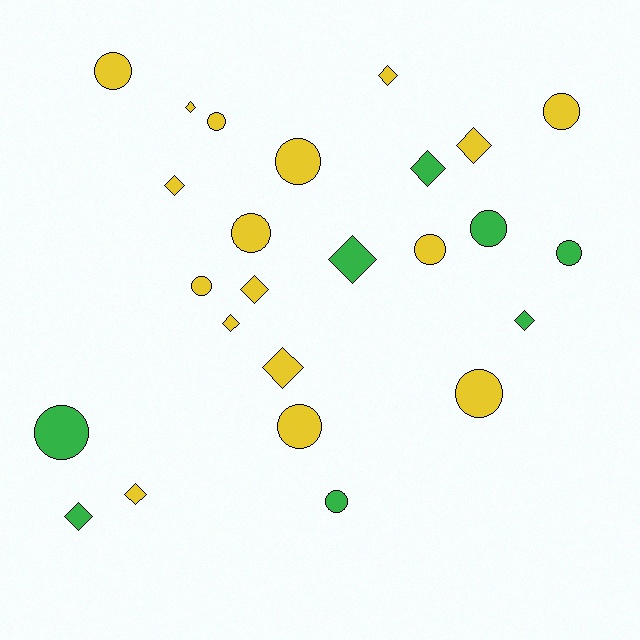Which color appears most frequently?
Yellow, with 17 objects.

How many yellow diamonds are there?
There are 8 yellow diamonds.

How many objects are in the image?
There are 25 objects.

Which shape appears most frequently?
Circle, with 13 objects.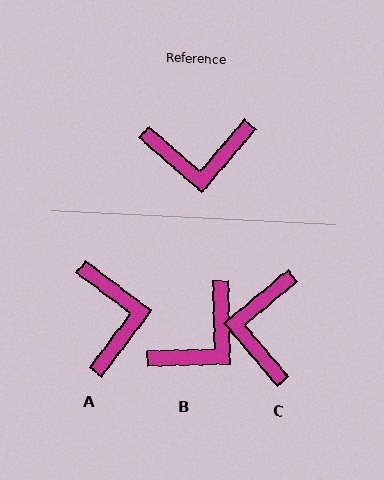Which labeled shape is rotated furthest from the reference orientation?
C, about 99 degrees away.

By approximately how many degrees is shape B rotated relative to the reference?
Approximately 42 degrees counter-clockwise.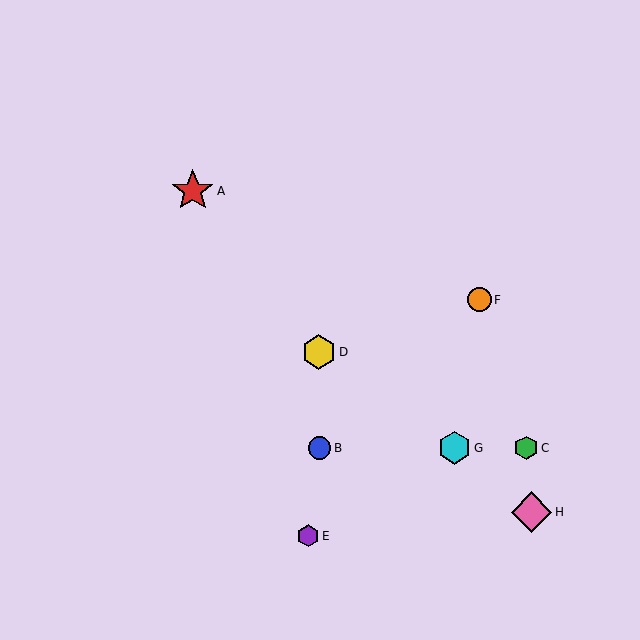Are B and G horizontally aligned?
Yes, both are at y≈448.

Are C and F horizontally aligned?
No, C is at y≈448 and F is at y≈300.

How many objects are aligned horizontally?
3 objects (B, C, G) are aligned horizontally.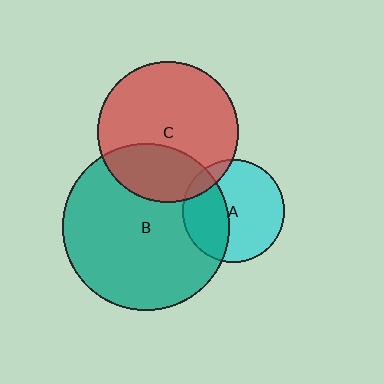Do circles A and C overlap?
Yes.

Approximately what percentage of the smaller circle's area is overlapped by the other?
Approximately 10%.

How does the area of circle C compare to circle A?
Approximately 1.9 times.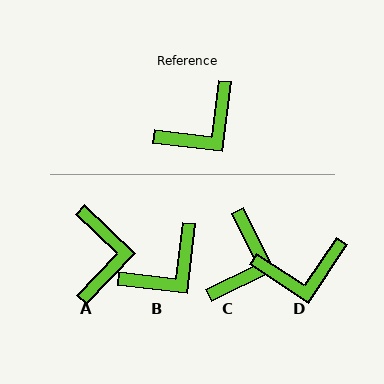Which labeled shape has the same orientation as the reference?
B.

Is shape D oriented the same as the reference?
No, it is off by about 27 degrees.